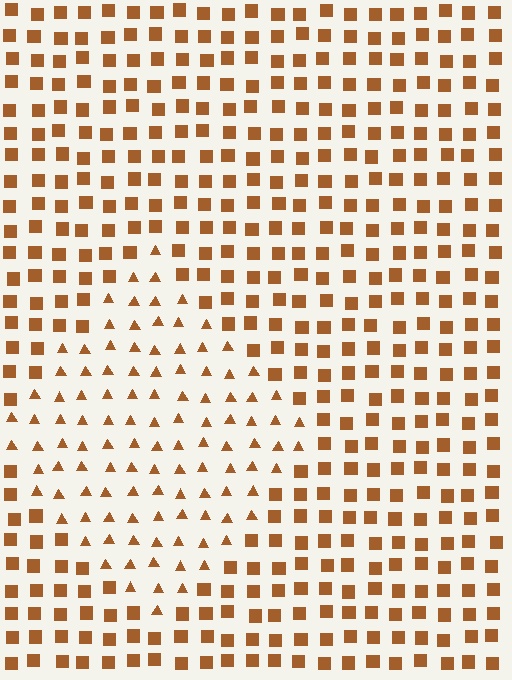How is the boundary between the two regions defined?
The boundary is defined by a change in element shape: triangles inside vs. squares outside. All elements share the same color and spacing.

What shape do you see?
I see a diamond.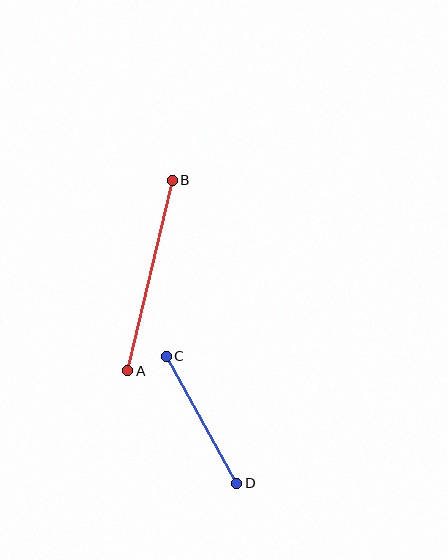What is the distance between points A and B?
The distance is approximately 195 pixels.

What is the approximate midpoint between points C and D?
The midpoint is at approximately (202, 420) pixels.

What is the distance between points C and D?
The distance is approximately 145 pixels.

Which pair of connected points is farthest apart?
Points A and B are farthest apart.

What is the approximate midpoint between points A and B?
The midpoint is at approximately (150, 276) pixels.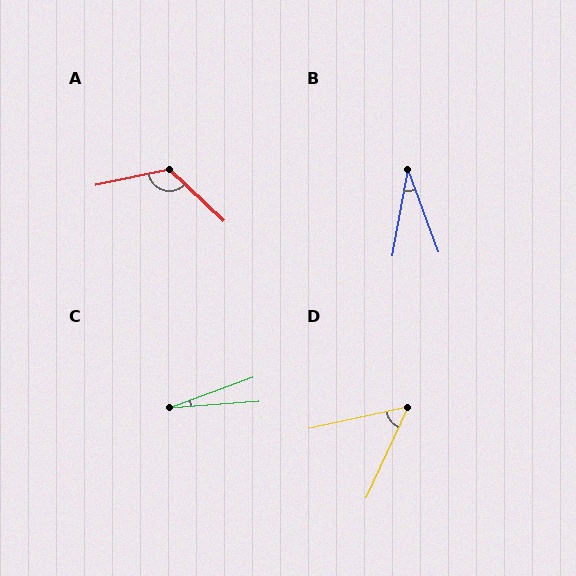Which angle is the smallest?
C, at approximately 16 degrees.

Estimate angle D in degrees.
Approximately 53 degrees.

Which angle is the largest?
A, at approximately 125 degrees.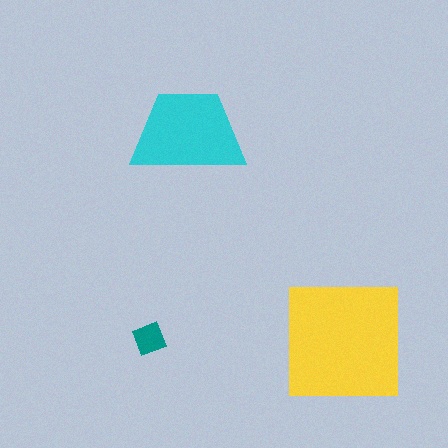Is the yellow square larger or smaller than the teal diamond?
Larger.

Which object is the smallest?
The teal diamond.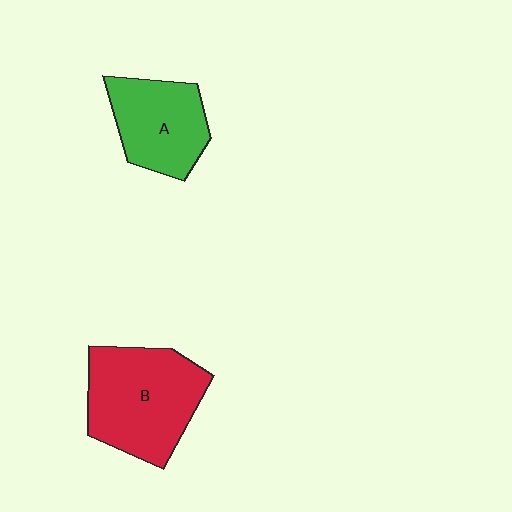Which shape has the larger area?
Shape B (red).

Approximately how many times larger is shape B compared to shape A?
Approximately 1.4 times.